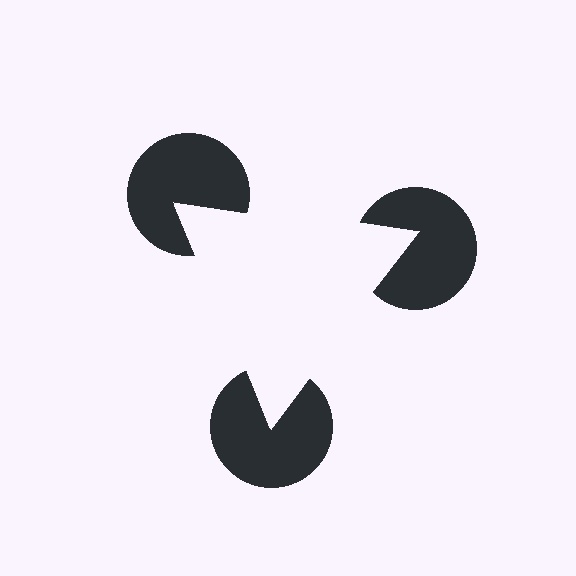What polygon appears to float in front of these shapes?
An illusory triangle — its edges are inferred from the aligned wedge cuts in the pac-man discs, not physically drawn.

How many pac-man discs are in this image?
There are 3 — one at each vertex of the illusory triangle.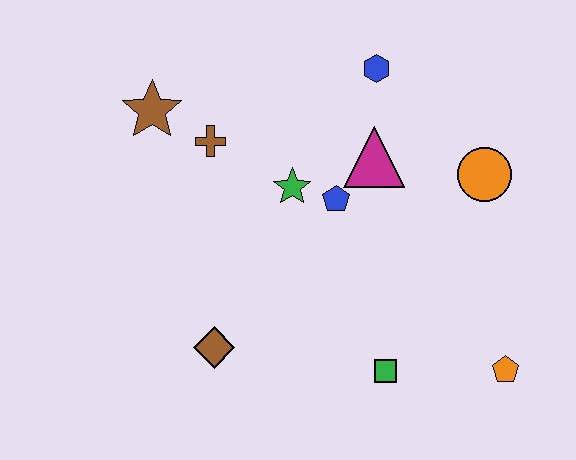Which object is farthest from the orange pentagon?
The brown star is farthest from the orange pentagon.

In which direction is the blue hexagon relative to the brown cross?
The blue hexagon is to the right of the brown cross.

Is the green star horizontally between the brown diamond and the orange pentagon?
Yes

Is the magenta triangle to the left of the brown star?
No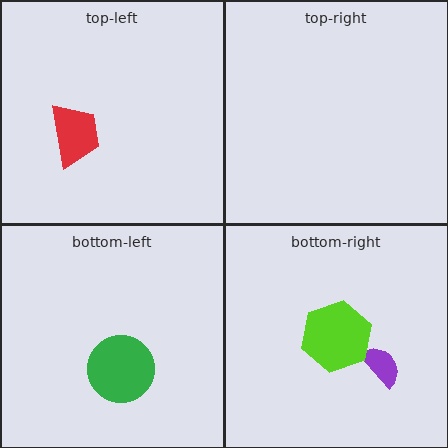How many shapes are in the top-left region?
1.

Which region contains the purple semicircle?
The bottom-right region.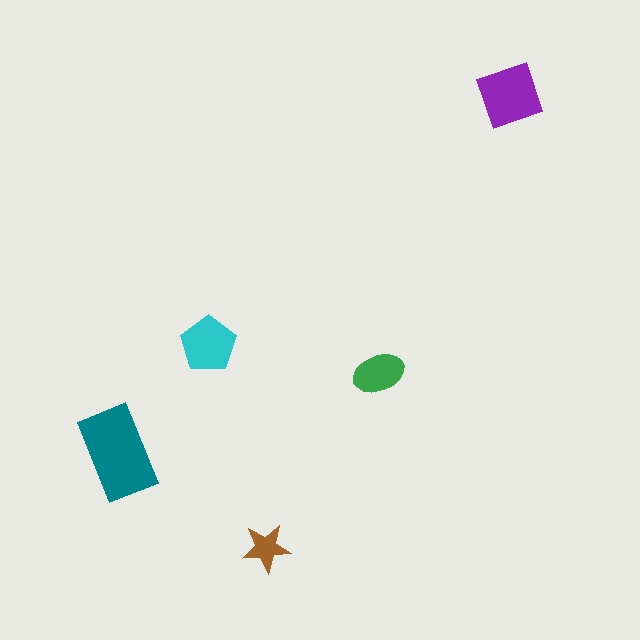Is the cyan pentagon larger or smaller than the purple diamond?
Smaller.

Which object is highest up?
The purple diamond is topmost.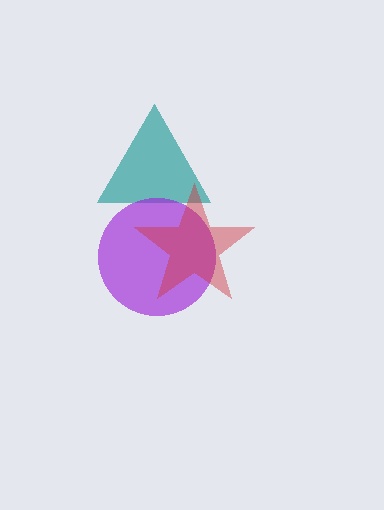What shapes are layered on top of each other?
The layered shapes are: a teal triangle, a purple circle, a red star.